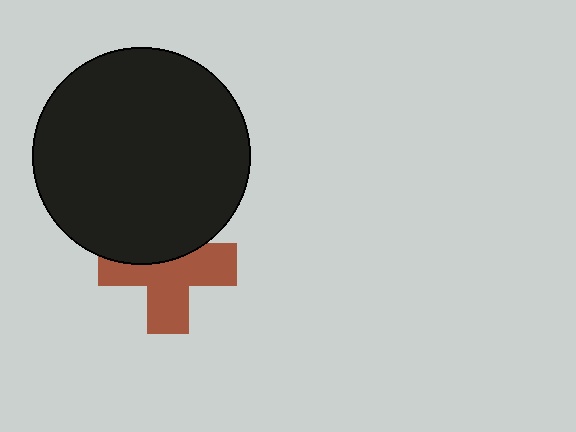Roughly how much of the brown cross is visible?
About half of it is visible (roughly 62%).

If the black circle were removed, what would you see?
You would see the complete brown cross.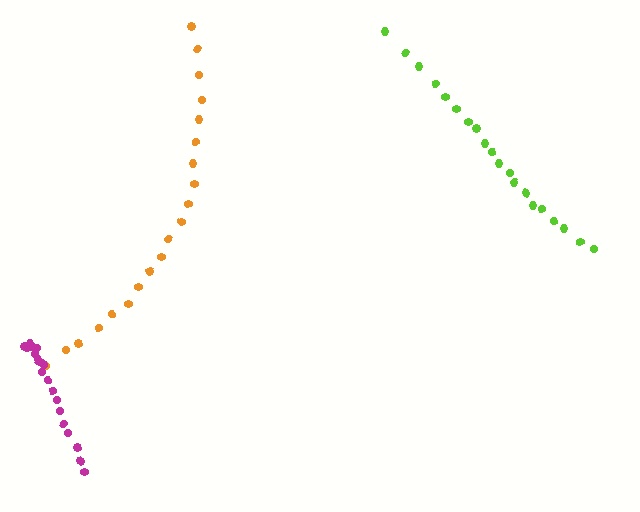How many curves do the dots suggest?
There are 3 distinct paths.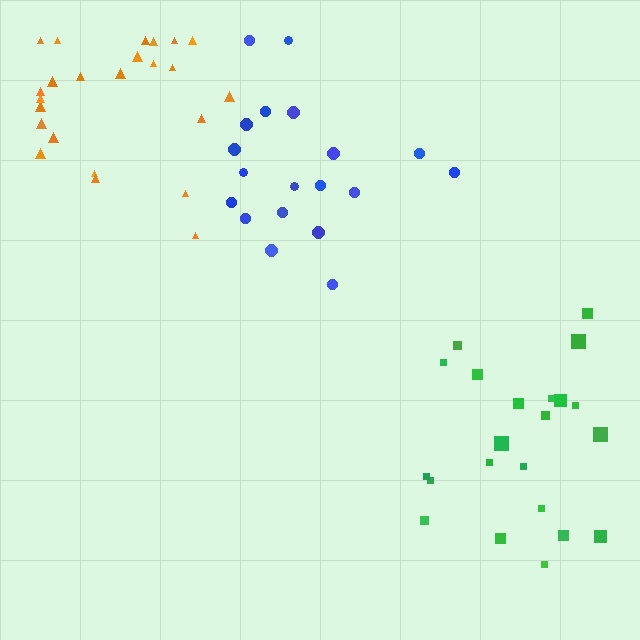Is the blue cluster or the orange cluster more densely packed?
Orange.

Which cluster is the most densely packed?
Green.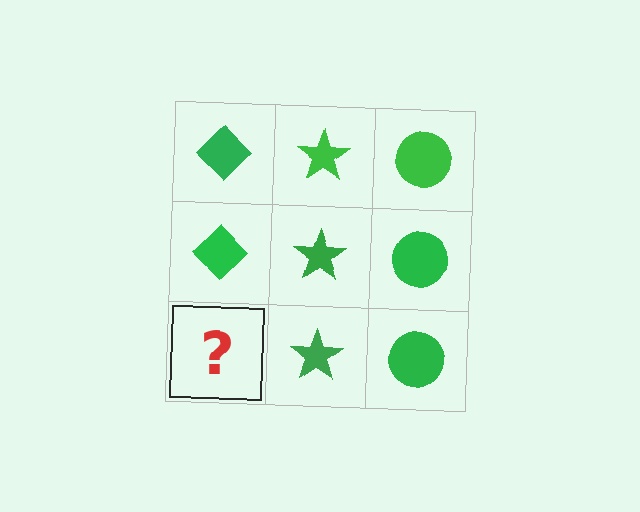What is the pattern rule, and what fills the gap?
The rule is that each column has a consistent shape. The gap should be filled with a green diamond.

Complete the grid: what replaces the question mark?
The question mark should be replaced with a green diamond.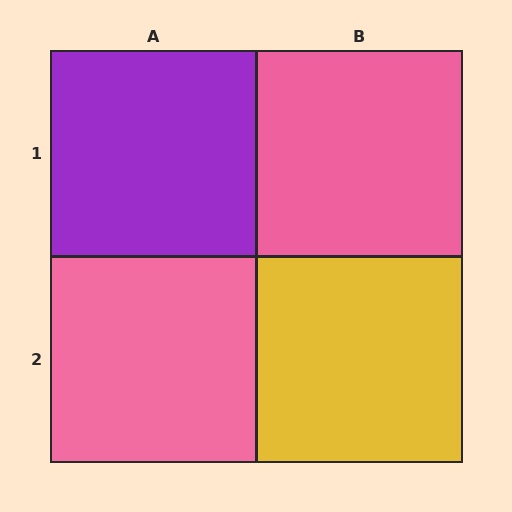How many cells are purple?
1 cell is purple.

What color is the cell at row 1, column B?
Pink.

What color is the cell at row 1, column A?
Purple.